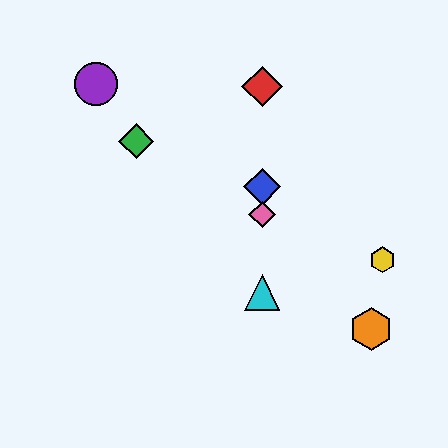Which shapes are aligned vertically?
The red diamond, the blue diamond, the cyan triangle, the pink diamond are aligned vertically.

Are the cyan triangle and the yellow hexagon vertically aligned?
No, the cyan triangle is at x≈262 and the yellow hexagon is at x≈382.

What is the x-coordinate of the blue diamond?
The blue diamond is at x≈262.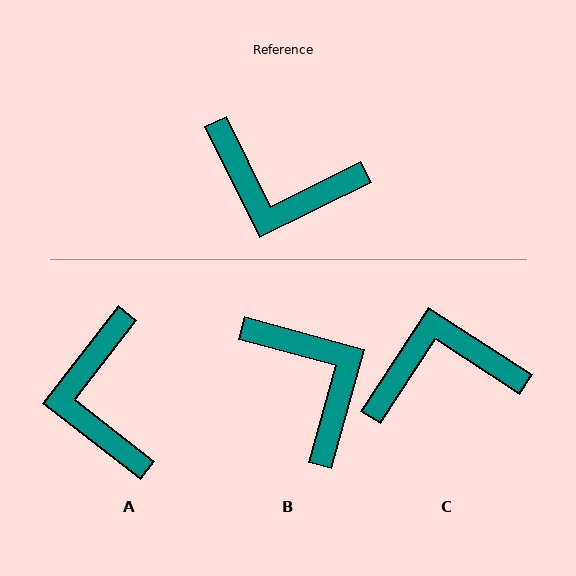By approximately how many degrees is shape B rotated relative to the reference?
Approximately 138 degrees counter-clockwise.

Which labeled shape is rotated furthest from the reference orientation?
C, about 149 degrees away.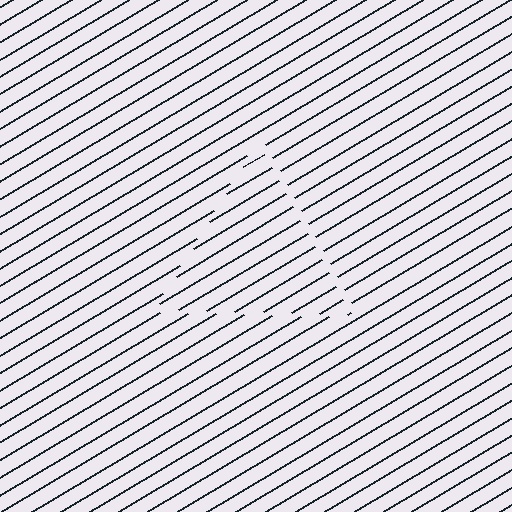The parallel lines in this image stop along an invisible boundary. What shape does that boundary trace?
An illusory triangle. The interior of the shape contains the same grating, shifted by half a period — the contour is defined by the phase discontinuity where line-ends from the inner and outer gratings abut.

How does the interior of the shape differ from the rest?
The interior of the shape contains the same grating, shifted by half a period — the contour is defined by the phase discontinuity where line-ends from the inner and outer gratings abut.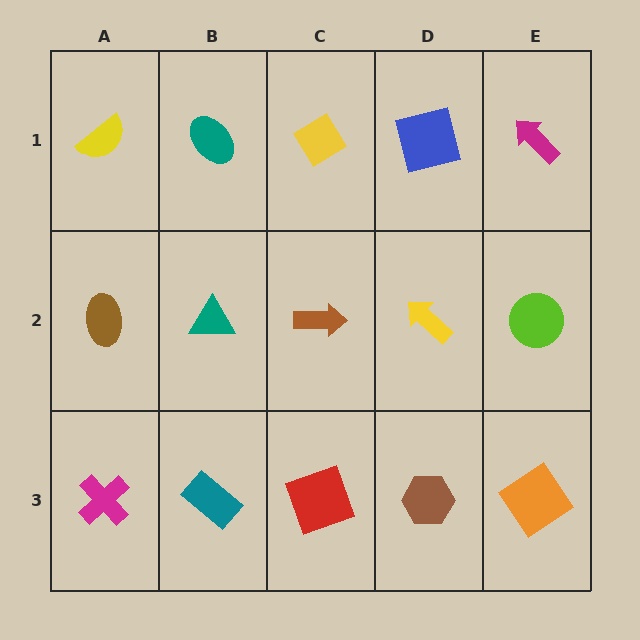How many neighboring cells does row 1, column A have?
2.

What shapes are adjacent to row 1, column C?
A brown arrow (row 2, column C), a teal ellipse (row 1, column B), a blue square (row 1, column D).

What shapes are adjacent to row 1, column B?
A teal triangle (row 2, column B), a yellow semicircle (row 1, column A), a yellow diamond (row 1, column C).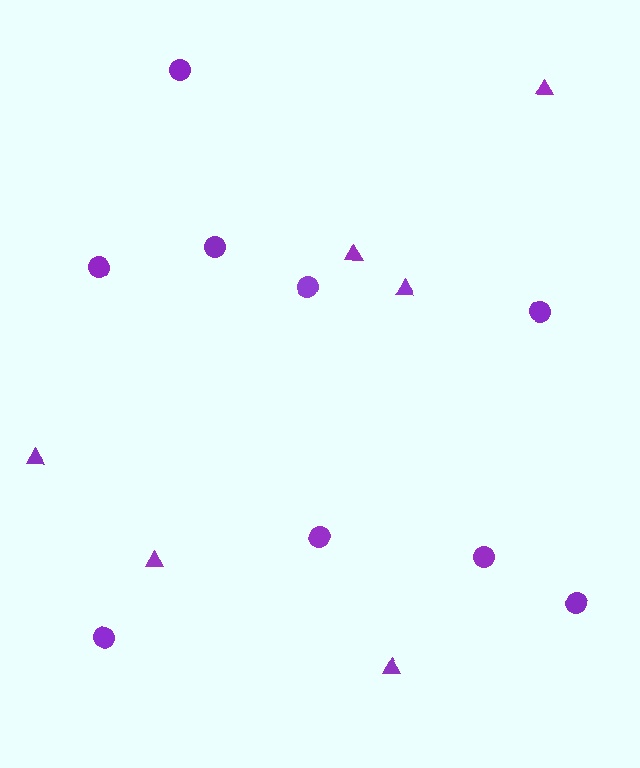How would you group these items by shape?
There are 2 groups: one group of circles (9) and one group of triangles (6).